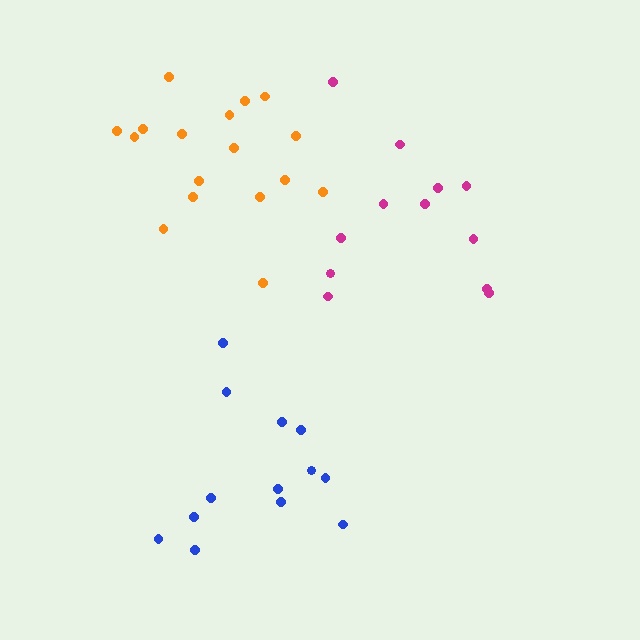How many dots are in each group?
Group 1: 13 dots, Group 2: 12 dots, Group 3: 17 dots (42 total).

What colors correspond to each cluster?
The clusters are colored: blue, magenta, orange.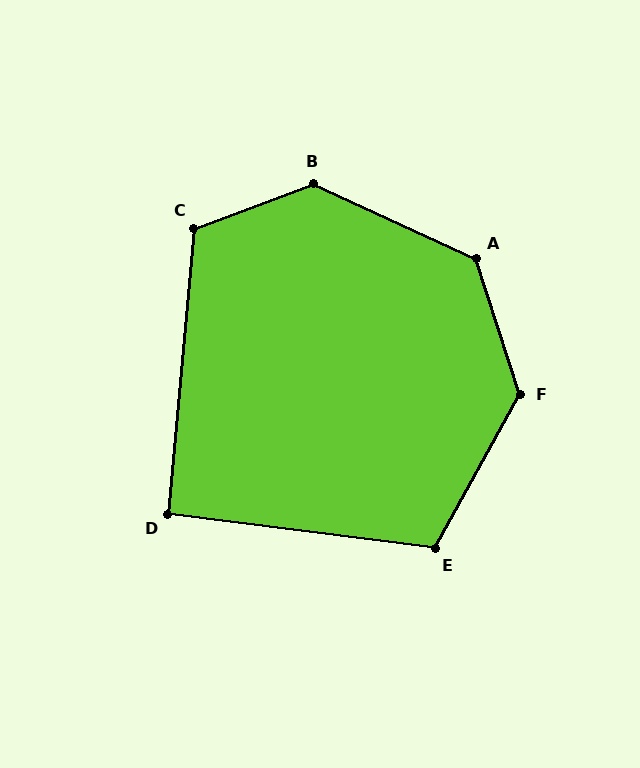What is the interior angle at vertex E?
Approximately 112 degrees (obtuse).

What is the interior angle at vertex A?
Approximately 133 degrees (obtuse).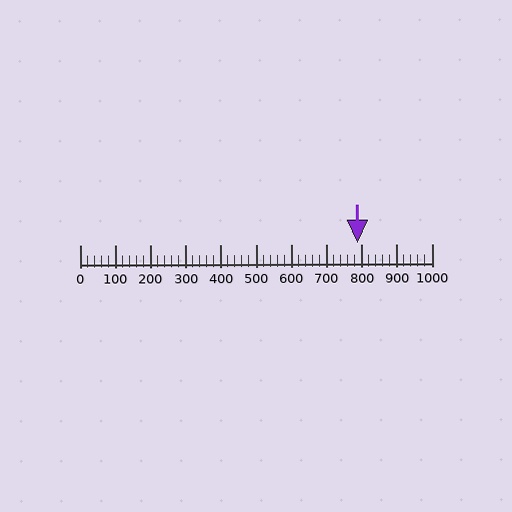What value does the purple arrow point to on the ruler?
The purple arrow points to approximately 789.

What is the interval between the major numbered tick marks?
The major tick marks are spaced 100 units apart.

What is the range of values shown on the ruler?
The ruler shows values from 0 to 1000.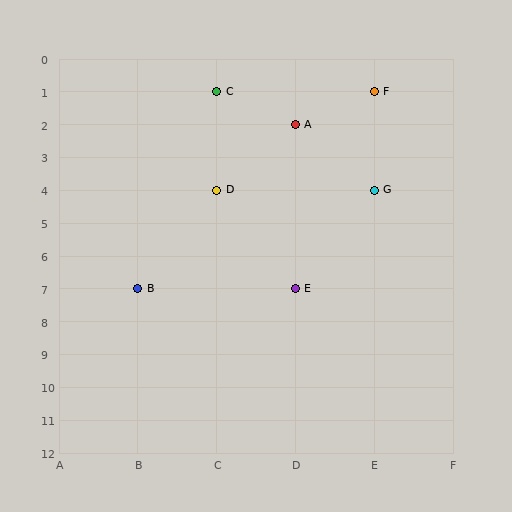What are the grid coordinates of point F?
Point F is at grid coordinates (E, 1).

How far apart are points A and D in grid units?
Points A and D are 1 column and 2 rows apart (about 2.2 grid units diagonally).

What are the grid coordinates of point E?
Point E is at grid coordinates (D, 7).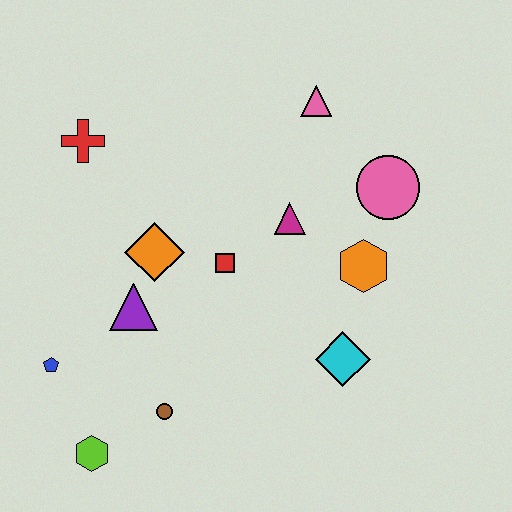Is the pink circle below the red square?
No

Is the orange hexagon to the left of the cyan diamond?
No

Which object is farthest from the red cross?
The cyan diamond is farthest from the red cross.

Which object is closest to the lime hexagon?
The brown circle is closest to the lime hexagon.